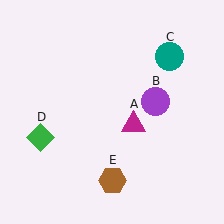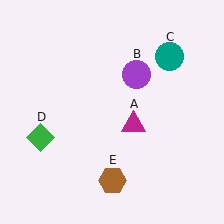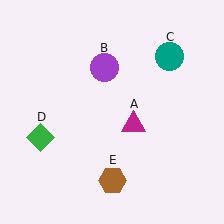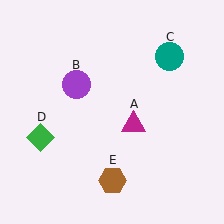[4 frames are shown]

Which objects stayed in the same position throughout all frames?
Magenta triangle (object A) and teal circle (object C) and green diamond (object D) and brown hexagon (object E) remained stationary.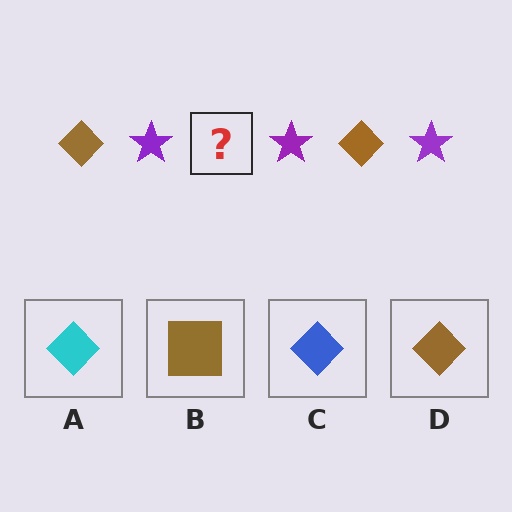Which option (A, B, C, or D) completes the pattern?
D.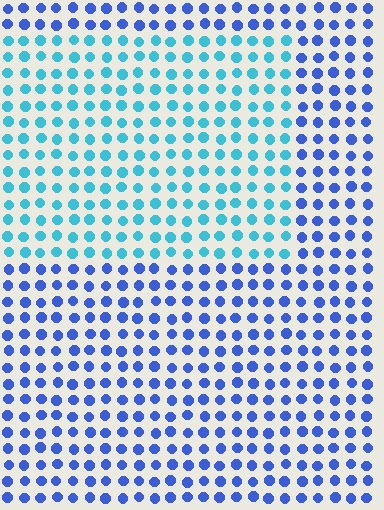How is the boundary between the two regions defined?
The boundary is defined purely by a slight shift in hue (about 39 degrees). Spacing, size, and orientation are identical on both sides.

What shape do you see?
I see a rectangle.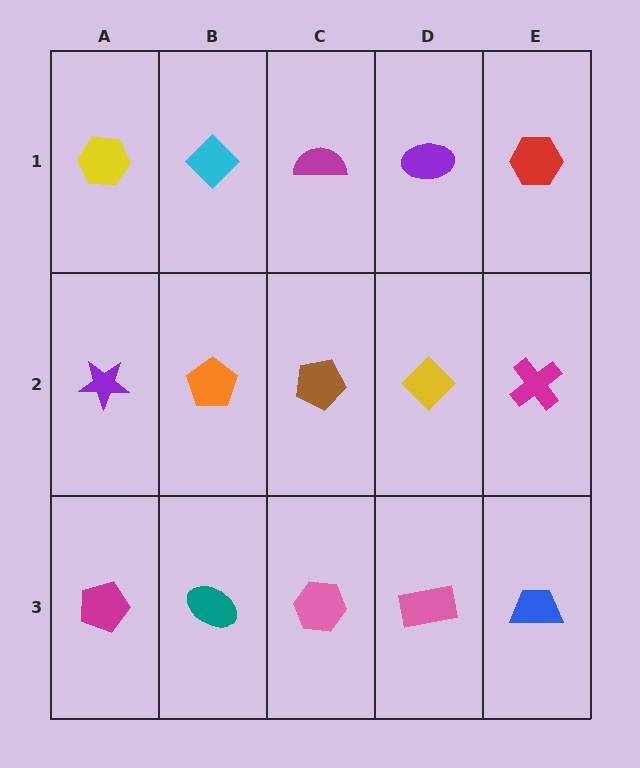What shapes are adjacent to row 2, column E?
A red hexagon (row 1, column E), a blue trapezoid (row 3, column E), a yellow diamond (row 2, column D).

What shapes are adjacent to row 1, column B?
An orange pentagon (row 2, column B), a yellow hexagon (row 1, column A), a magenta semicircle (row 1, column C).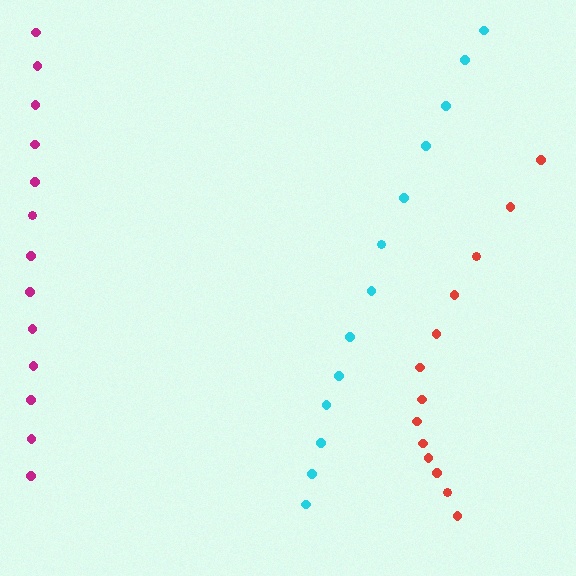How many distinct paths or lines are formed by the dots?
There are 3 distinct paths.